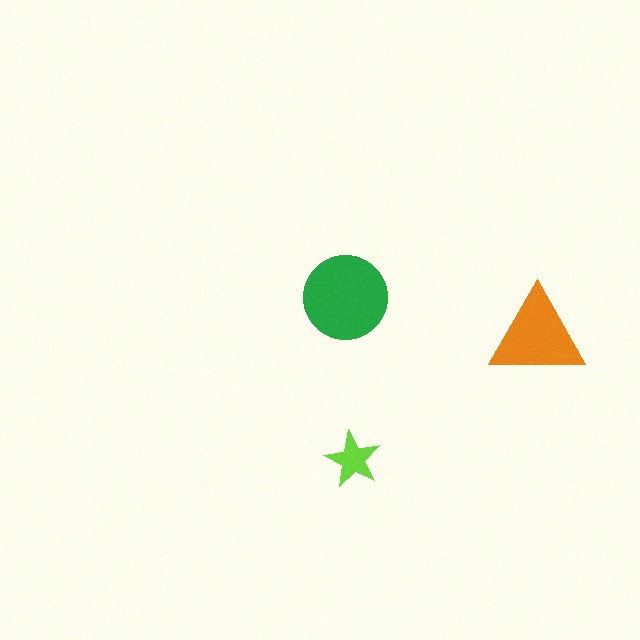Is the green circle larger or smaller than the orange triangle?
Larger.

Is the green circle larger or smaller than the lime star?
Larger.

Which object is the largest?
The green circle.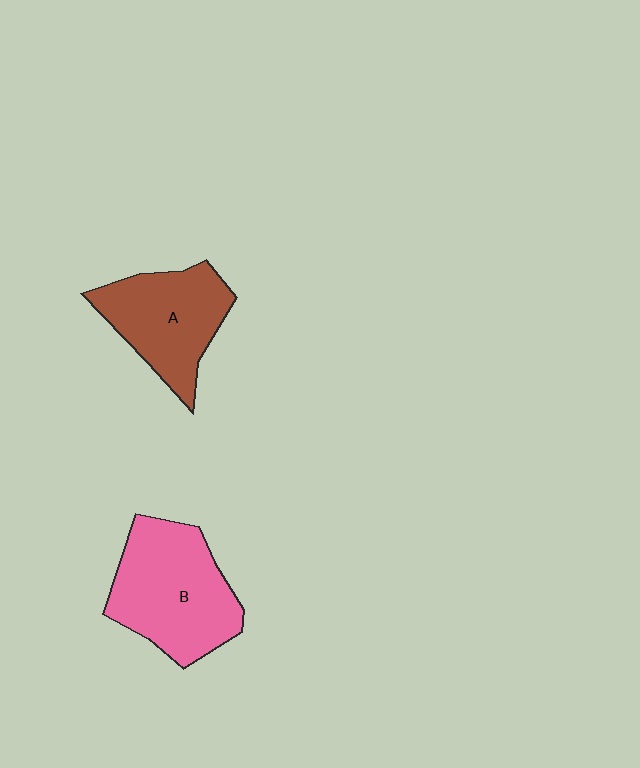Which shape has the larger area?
Shape B (pink).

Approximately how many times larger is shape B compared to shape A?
Approximately 1.2 times.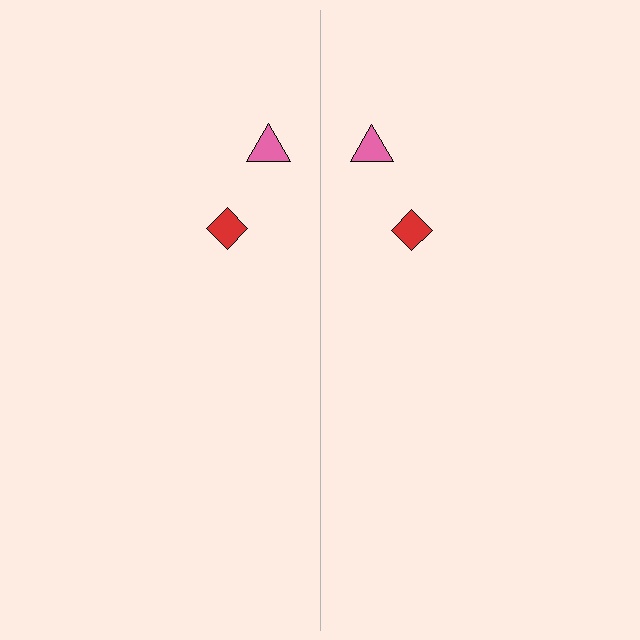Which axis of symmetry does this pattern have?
The pattern has a vertical axis of symmetry running through the center of the image.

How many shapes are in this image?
There are 4 shapes in this image.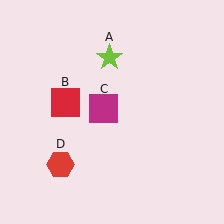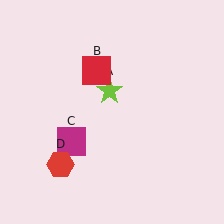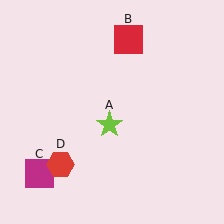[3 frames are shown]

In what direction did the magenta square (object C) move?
The magenta square (object C) moved down and to the left.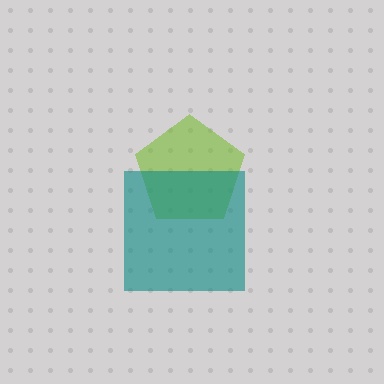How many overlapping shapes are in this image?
There are 2 overlapping shapes in the image.